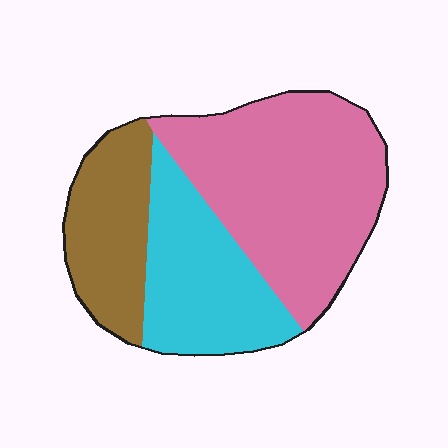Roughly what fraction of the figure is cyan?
Cyan covers roughly 30% of the figure.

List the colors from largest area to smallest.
From largest to smallest: pink, cyan, brown.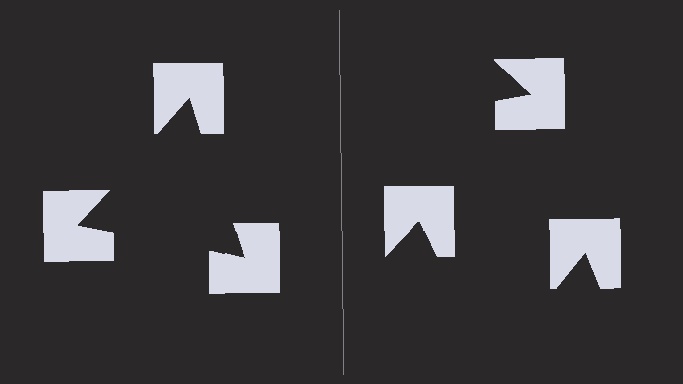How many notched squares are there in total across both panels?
6 — 3 on each side.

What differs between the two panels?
The notched squares are positioned identically on both sides; only the wedge orientations differ. On the left they align to a triangle; on the right they are misaligned.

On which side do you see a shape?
An illusory triangle appears on the left side. On the right side the wedge cuts are rotated, so no coherent shape forms.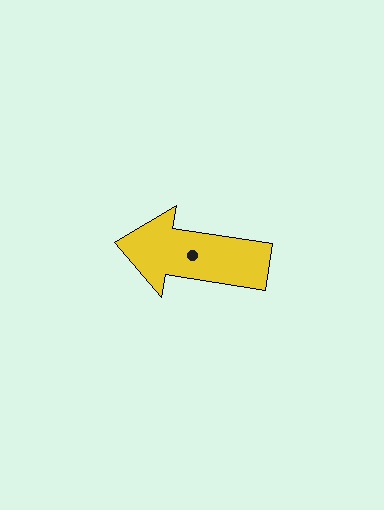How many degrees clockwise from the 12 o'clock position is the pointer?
Approximately 279 degrees.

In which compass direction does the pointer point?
West.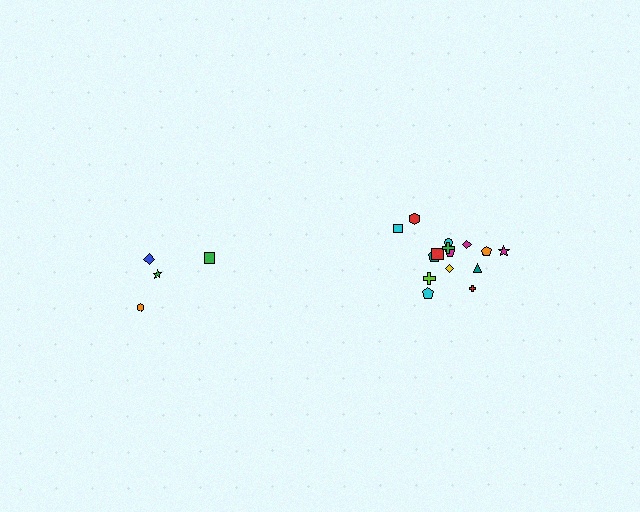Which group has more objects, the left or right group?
The right group.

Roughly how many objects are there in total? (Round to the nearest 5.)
Roughly 20 objects in total.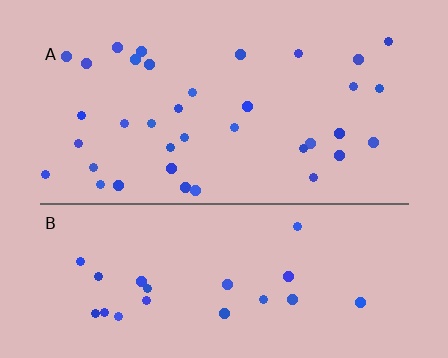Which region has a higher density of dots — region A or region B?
A (the top).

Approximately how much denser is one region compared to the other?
Approximately 1.6× — region A over region B.